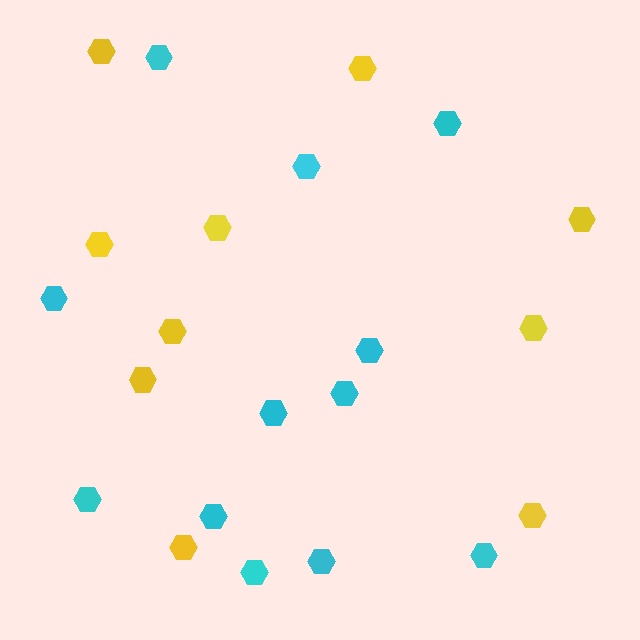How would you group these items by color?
There are 2 groups: one group of cyan hexagons (12) and one group of yellow hexagons (10).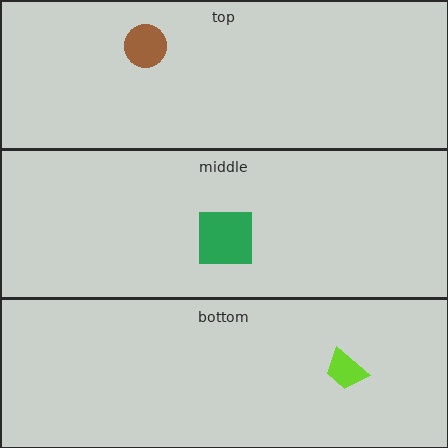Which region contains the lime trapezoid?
The bottom region.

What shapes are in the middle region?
The green square.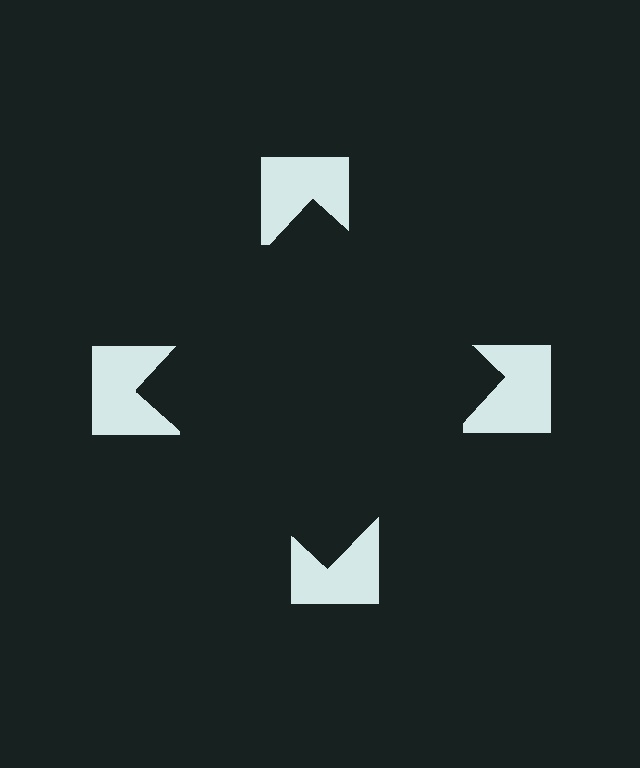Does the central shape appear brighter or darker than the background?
It typically appears slightly darker than the background, even though no actual brightness change is drawn.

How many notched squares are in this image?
There are 4 — one at each vertex of the illusory square.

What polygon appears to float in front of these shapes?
An illusory square — its edges are inferred from the aligned wedge cuts in the notched squares, not physically drawn.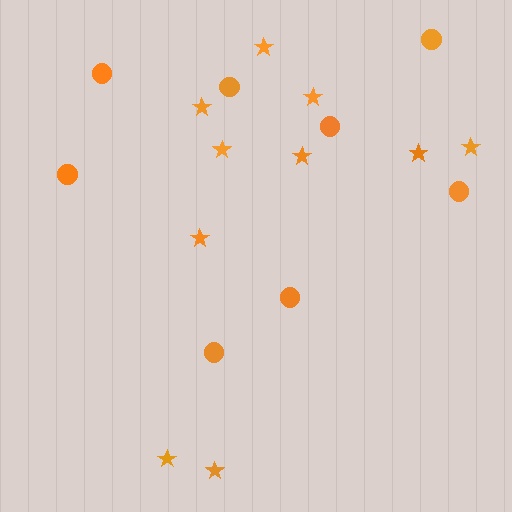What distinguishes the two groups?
There are 2 groups: one group of circles (8) and one group of stars (10).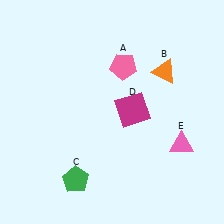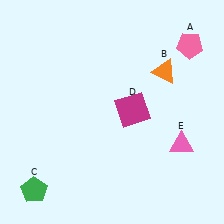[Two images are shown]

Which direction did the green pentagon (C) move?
The green pentagon (C) moved left.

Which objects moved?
The objects that moved are: the pink pentagon (A), the green pentagon (C).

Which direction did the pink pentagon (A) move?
The pink pentagon (A) moved right.